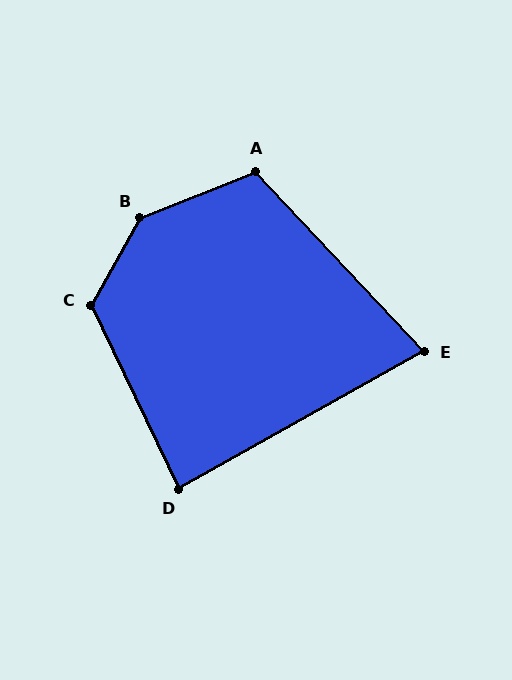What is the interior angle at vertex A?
Approximately 111 degrees (obtuse).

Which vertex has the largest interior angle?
B, at approximately 141 degrees.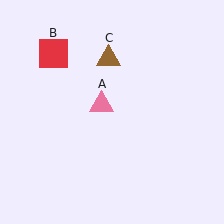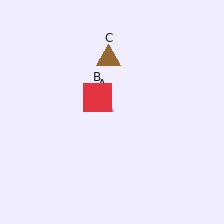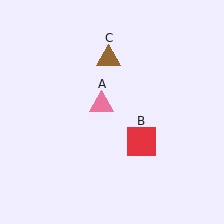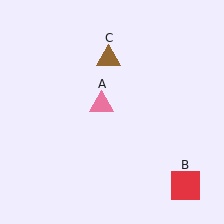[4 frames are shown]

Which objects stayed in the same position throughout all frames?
Pink triangle (object A) and brown triangle (object C) remained stationary.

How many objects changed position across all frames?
1 object changed position: red square (object B).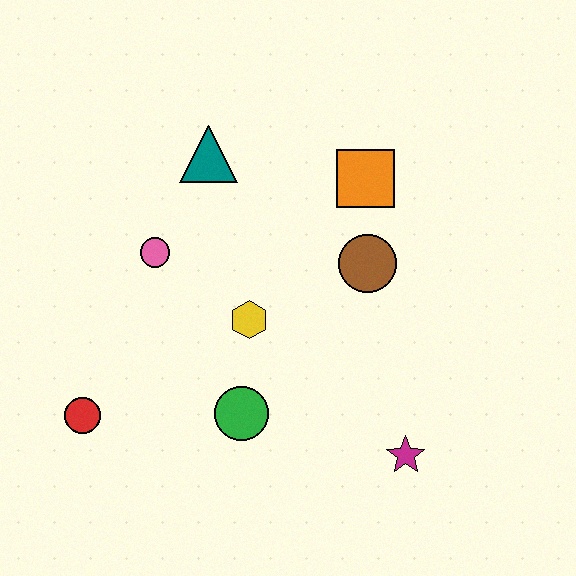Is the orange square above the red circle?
Yes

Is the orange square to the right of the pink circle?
Yes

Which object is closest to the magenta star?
The green circle is closest to the magenta star.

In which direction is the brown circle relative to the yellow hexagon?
The brown circle is to the right of the yellow hexagon.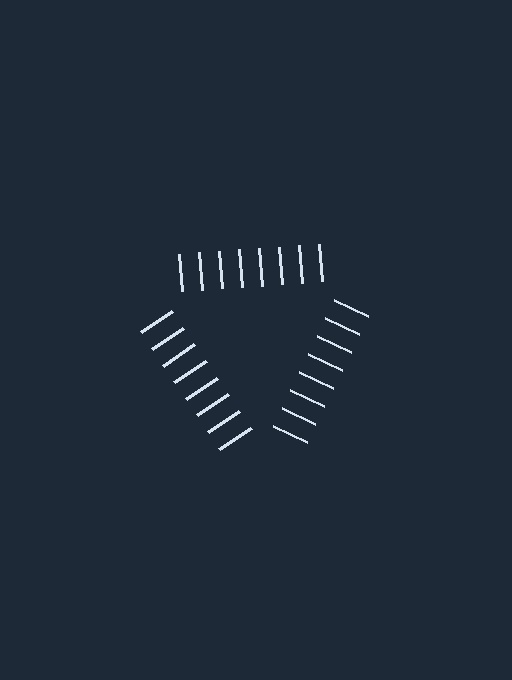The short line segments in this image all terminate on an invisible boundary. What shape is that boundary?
An illusory triangle — the line segments terminate on its edges but no continuous stroke is drawn.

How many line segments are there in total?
24 — 8 along each of the 3 edges.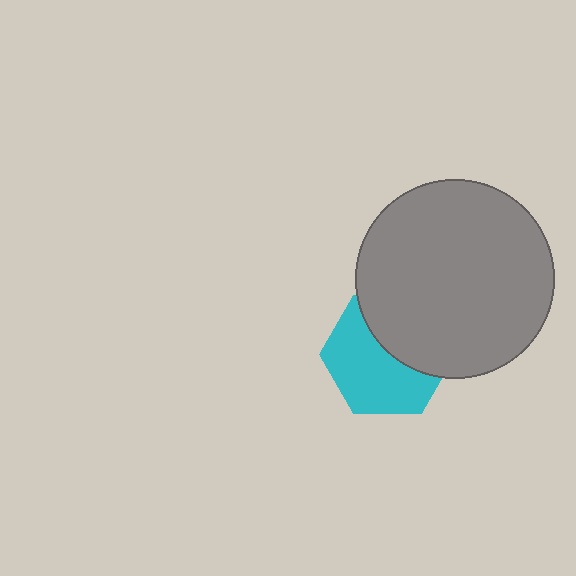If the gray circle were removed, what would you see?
You would see the complete cyan hexagon.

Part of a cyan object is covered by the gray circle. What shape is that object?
It is a hexagon.